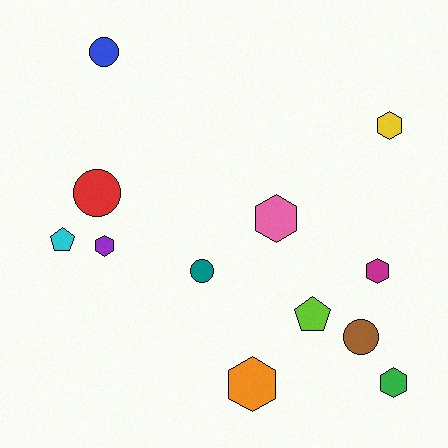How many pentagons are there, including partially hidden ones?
There are 2 pentagons.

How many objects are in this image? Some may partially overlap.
There are 12 objects.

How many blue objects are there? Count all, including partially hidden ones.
There is 1 blue object.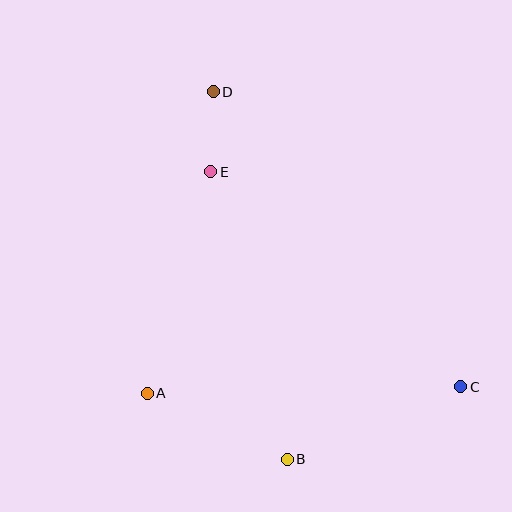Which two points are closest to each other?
Points D and E are closest to each other.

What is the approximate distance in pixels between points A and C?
The distance between A and C is approximately 313 pixels.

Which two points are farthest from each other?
Points C and D are farthest from each other.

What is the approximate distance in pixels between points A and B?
The distance between A and B is approximately 154 pixels.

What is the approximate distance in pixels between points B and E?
The distance between B and E is approximately 298 pixels.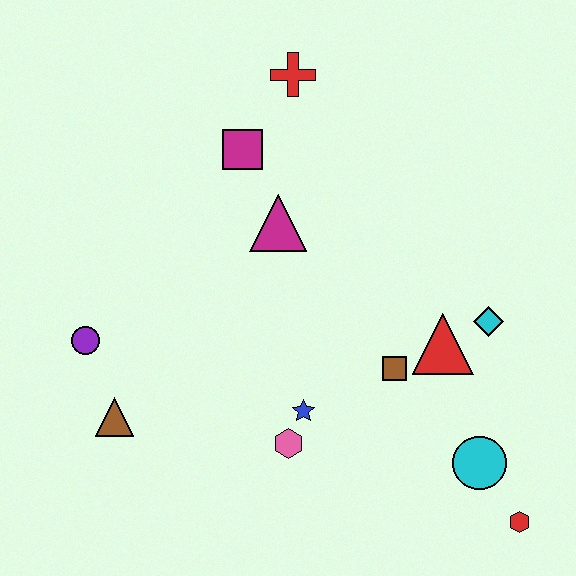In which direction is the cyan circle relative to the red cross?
The cyan circle is below the red cross.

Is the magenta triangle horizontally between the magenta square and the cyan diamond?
Yes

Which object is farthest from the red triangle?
The purple circle is farthest from the red triangle.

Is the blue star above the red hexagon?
Yes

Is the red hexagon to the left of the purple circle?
No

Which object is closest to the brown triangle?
The purple circle is closest to the brown triangle.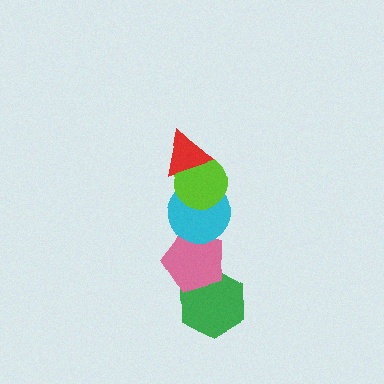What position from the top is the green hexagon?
The green hexagon is 5th from the top.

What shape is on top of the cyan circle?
The lime circle is on top of the cyan circle.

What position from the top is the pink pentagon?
The pink pentagon is 4th from the top.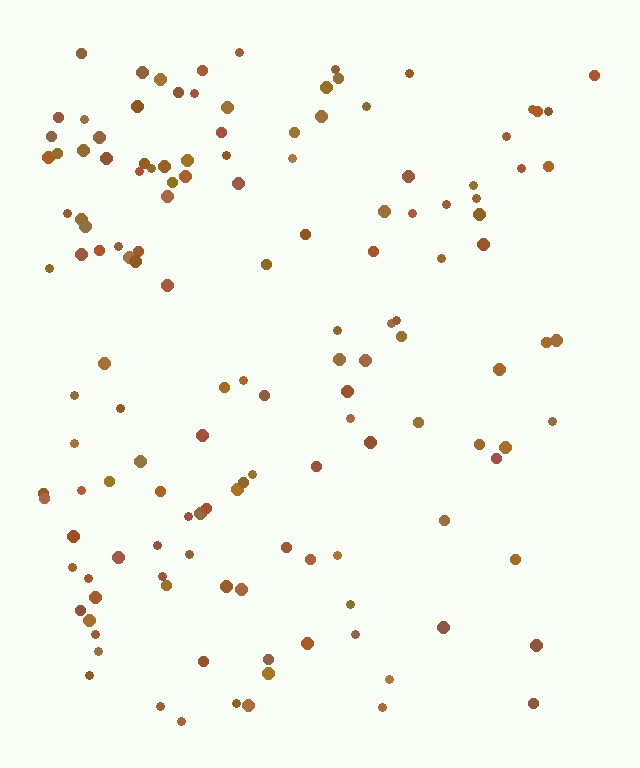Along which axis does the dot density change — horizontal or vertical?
Horizontal.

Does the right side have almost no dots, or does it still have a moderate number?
Still a moderate number, just noticeably fewer than the left.